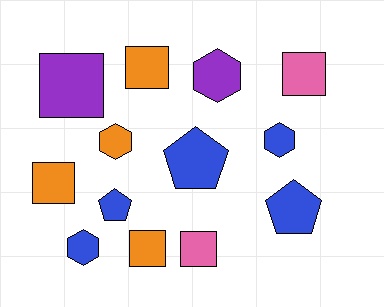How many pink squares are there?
There are 2 pink squares.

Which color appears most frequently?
Blue, with 5 objects.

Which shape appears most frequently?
Square, with 6 objects.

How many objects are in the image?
There are 13 objects.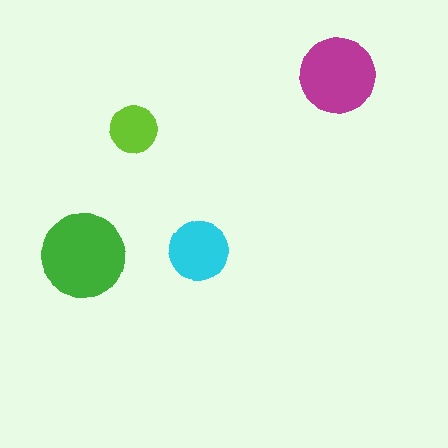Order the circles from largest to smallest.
the green one, the magenta one, the cyan one, the lime one.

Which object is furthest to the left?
The green circle is leftmost.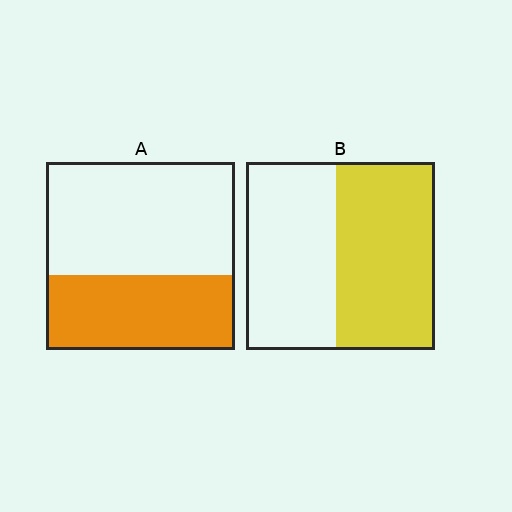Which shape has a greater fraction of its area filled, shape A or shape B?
Shape B.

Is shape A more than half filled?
No.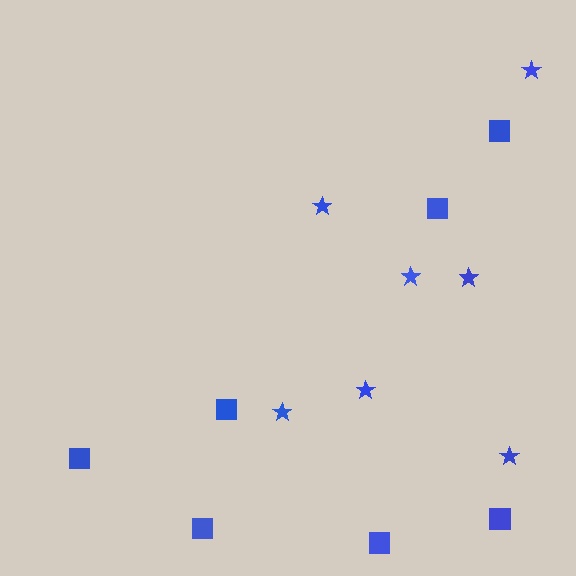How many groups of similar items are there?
There are 2 groups: one group of stars (7) and one group of squares (7).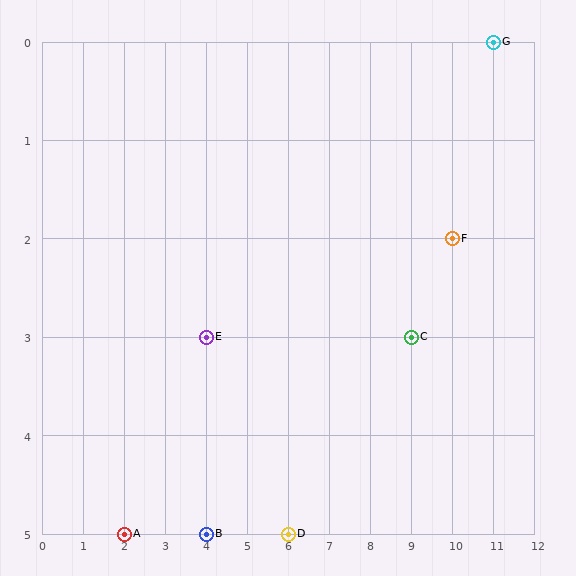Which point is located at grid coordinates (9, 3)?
Point C is at (9, 3).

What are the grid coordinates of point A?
Point A is at grid coordinates (2, 5).